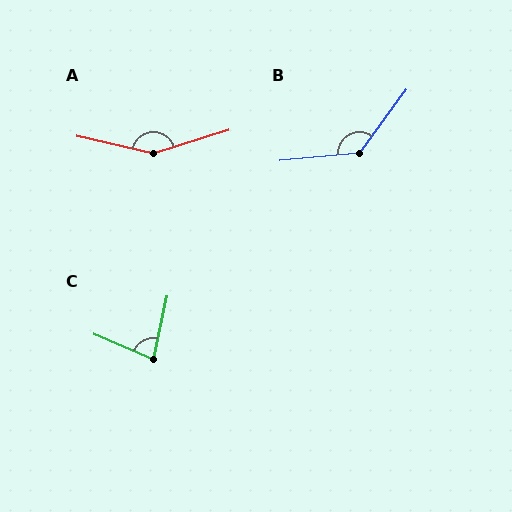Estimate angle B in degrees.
Approximately 131 degrees.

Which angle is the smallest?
C, at approximately 79 degrees.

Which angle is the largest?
A, at approximately 150 degrees.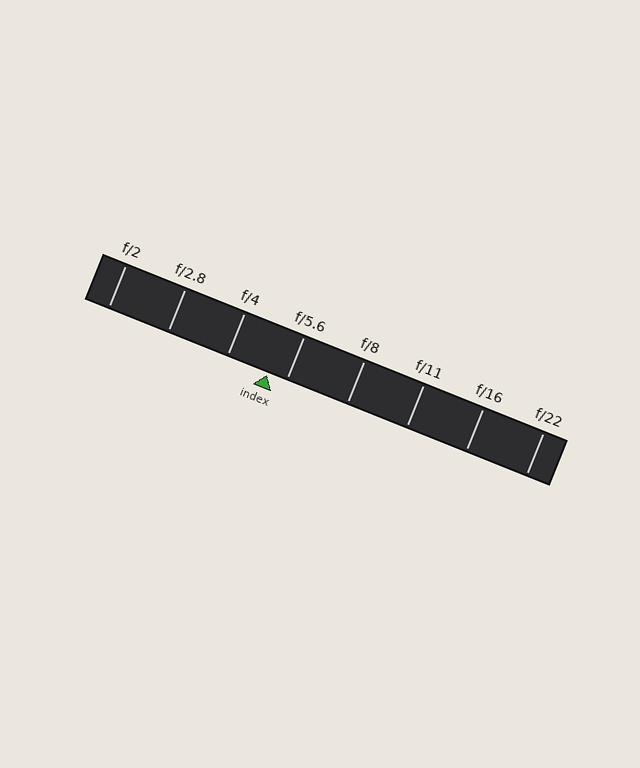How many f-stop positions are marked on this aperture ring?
There are 8 f-stop positions marked.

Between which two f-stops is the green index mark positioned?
The index mark is between f/4 and f/5.6.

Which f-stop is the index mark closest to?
The index mark is closest to f/5.6.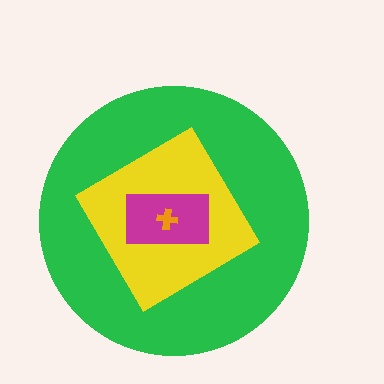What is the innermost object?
The orange cross.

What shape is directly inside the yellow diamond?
The magenta rectangle.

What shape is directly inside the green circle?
The yellow diamond.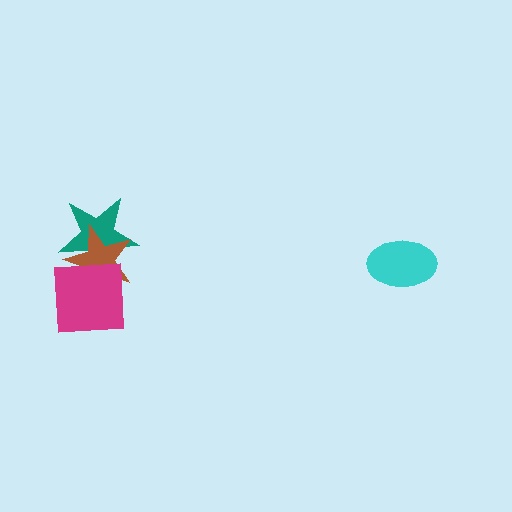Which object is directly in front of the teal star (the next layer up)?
The brown star is directly in front of the teal star.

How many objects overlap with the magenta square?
2 objects overlap with the magenta square.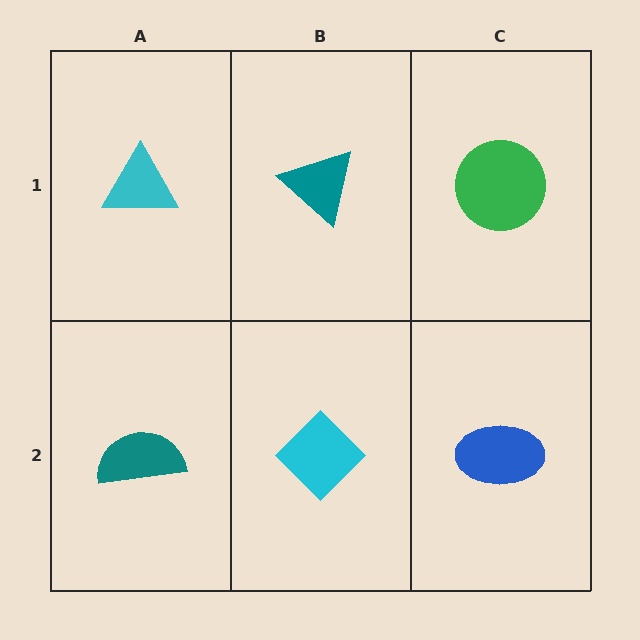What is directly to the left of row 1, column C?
A teal triangle.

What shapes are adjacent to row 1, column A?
A teal semicircle (row 2, column A), a teal triangle (row 1, column B).